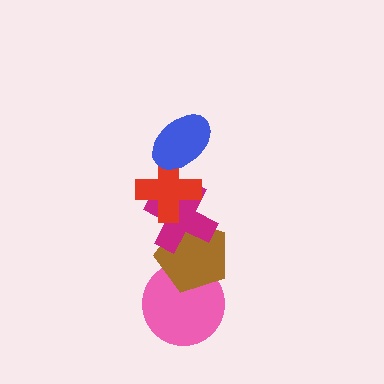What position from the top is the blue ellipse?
The blue ellipse is 1st from the top.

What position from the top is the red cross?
The red cross is 2nd from the top.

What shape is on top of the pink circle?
The brown pentagon is on top of the pink circle.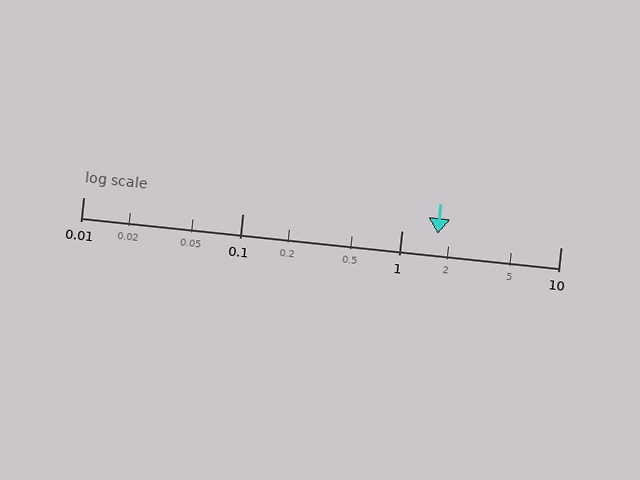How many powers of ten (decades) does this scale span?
The scale spans 3 decades, from 0.01 to 10.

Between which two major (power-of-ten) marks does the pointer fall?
The pointer is between 1 and 10.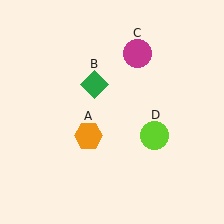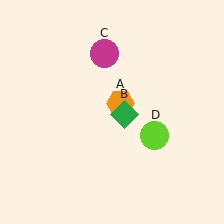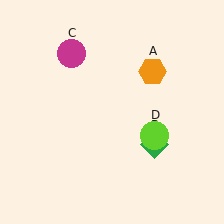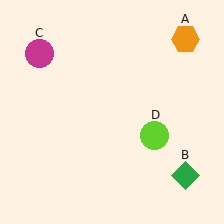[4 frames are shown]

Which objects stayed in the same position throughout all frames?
Lime circle (object D) remained stationary.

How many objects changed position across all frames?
3 objects changed position: orange hexagon (object A), green diamond (object B), magenta circle (object C).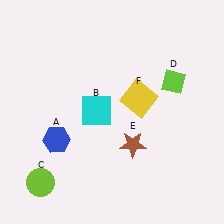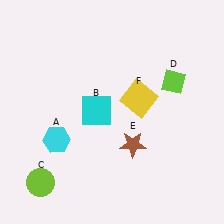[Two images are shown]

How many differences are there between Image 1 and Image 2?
There is 1 difference between the two images.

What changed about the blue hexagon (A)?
In Image 1, A is blue. In Image 2, it changed to cyan.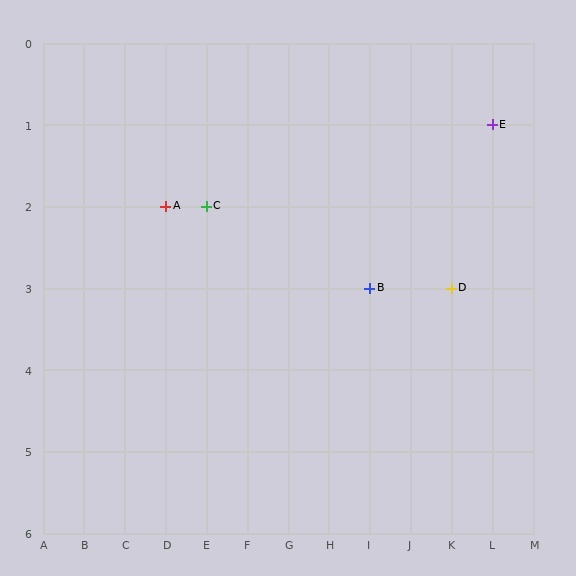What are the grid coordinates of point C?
Point C is at grid coordinates (E, 2).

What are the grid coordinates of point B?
Point B is at grid coordinates (I, 3).